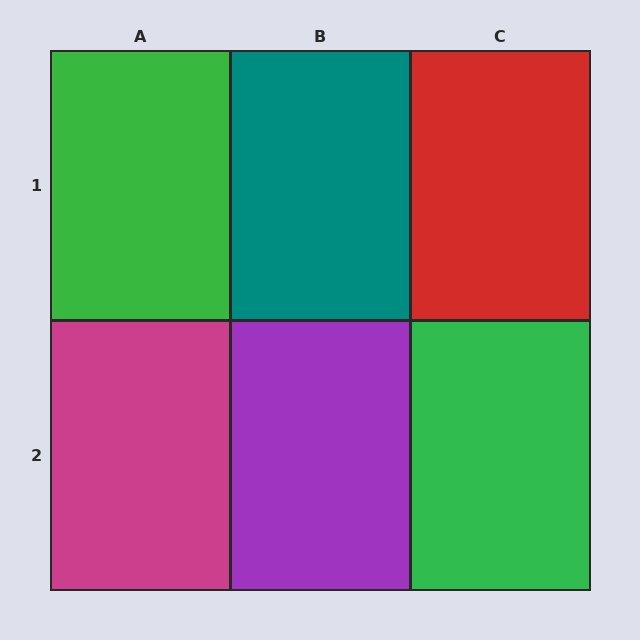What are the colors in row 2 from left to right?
Magenta, purple, green.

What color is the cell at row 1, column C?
Red.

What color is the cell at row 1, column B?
Teal.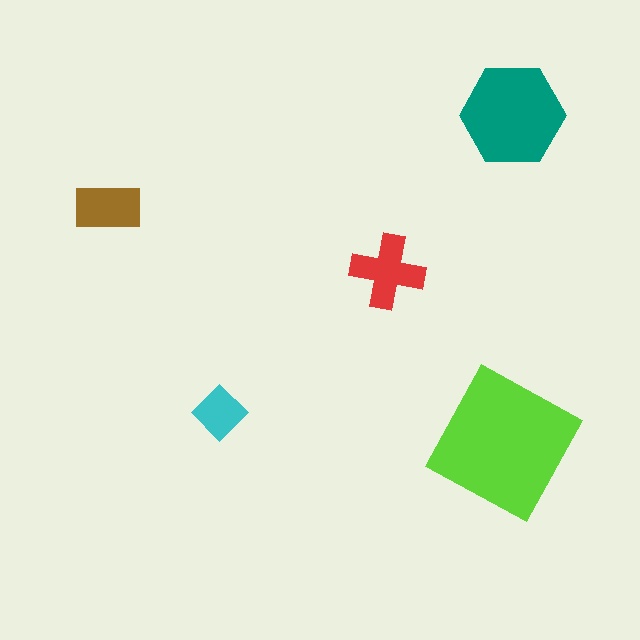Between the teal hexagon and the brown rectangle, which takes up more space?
The teal hexagon.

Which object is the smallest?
The cyan diamond.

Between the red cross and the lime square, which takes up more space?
The lime square.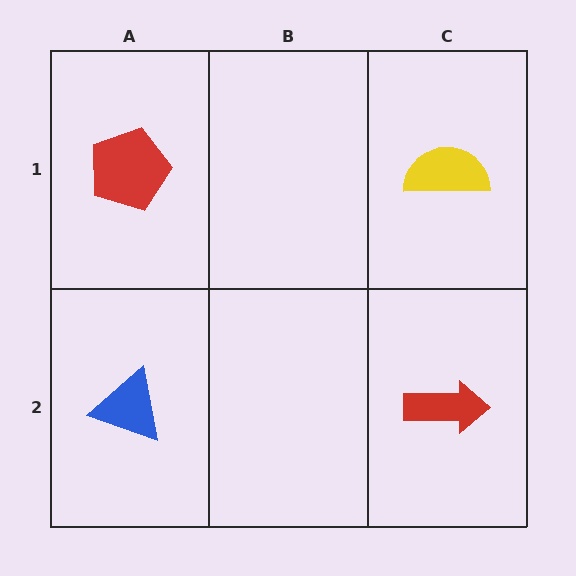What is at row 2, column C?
A red arrow.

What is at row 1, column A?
A red pentagon.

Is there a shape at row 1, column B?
No, that cell is empty.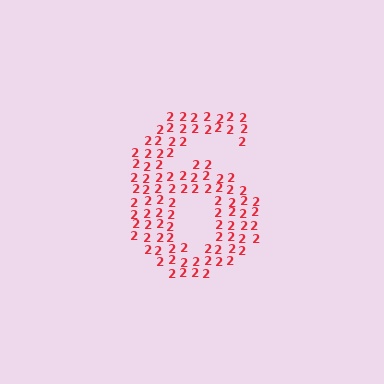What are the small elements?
The small elements are digit 2's.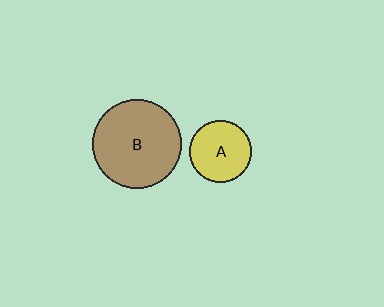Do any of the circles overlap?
No, none of the circles overlap.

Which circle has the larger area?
Circle B (brown).